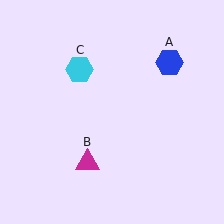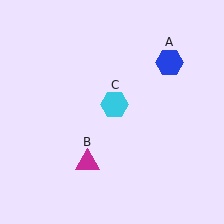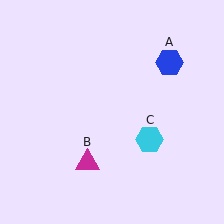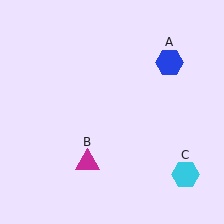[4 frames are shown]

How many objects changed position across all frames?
1 object changed position: cyan hexagon (object C).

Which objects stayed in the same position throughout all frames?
Blue hexagon (object A) and magenta triangle (object B) remained stationary.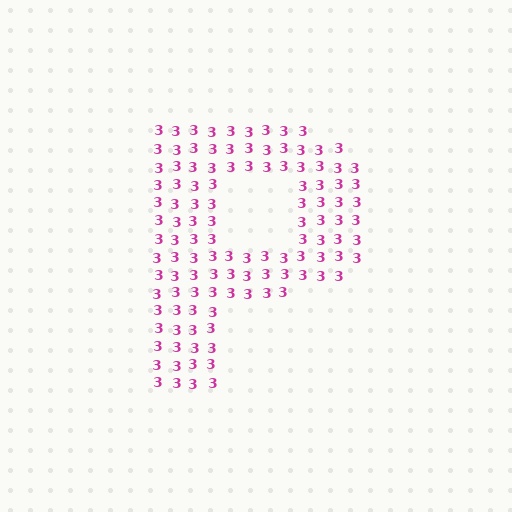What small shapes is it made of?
It is made of small digit 3's.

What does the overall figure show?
The overall figure shows the letter P.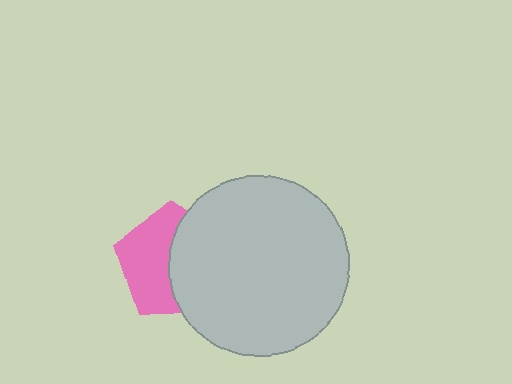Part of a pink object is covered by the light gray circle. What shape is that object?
It is a pentagon.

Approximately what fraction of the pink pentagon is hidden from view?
Roughly 49% of the pink pentagon is hidden behind the light gray circle.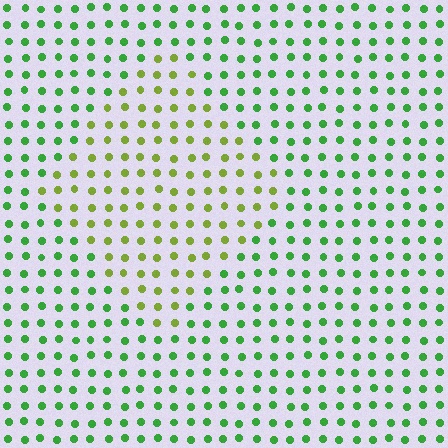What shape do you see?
I see a diamond.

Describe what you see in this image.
The image is filled with small green elements in a uniform arrangement. A diamond-shaped region is visible where the elements are tinted to a slightly different hue, forming a subtle color boundary.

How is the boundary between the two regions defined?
The boundary is defined purely by a slight shift in hue (about 40 degrees). Spacing, size, and orientation are identical on both sides.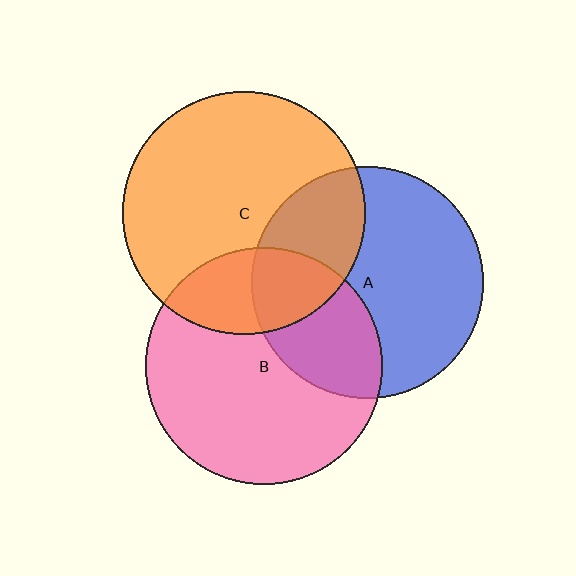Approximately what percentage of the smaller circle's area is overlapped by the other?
Approximately 25%.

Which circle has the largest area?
Circle C (orange).